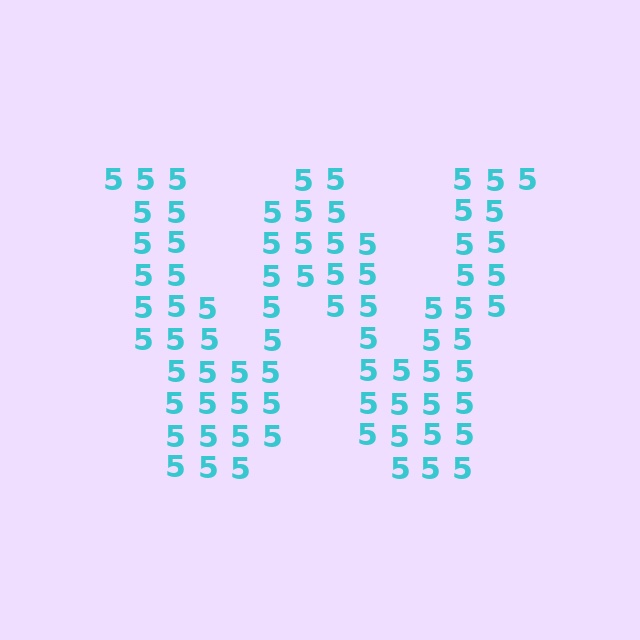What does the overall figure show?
The overall figure shows the letter W.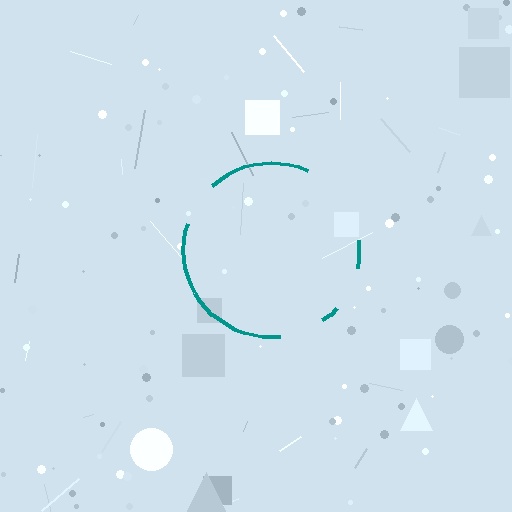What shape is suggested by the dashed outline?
The dashed outline suggests a circle.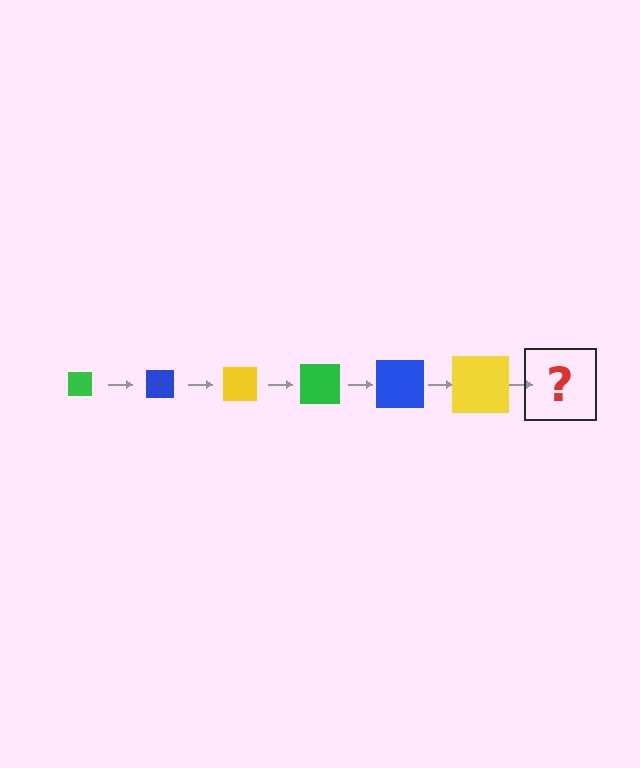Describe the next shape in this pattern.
It should be a green square, larger than the previous one.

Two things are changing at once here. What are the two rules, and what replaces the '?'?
The two rules are that the square grows larger each step and the color cycles through green, blue, and yellow. The '?' should be a green square, larger than the previous one.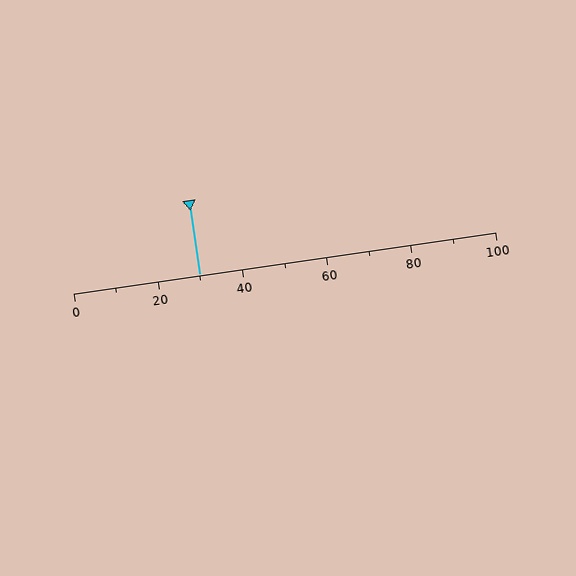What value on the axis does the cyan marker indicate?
The marker indicates approximately 30.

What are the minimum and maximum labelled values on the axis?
The axis runs from 0 to 100.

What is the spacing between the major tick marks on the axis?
The major ticks are spaced 20 apart.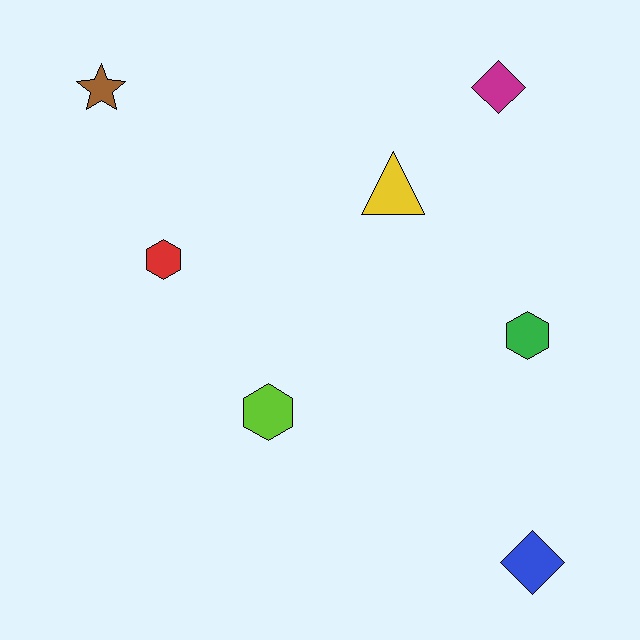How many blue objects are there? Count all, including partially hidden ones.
There is 1 blue object.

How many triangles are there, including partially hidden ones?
There is 1 triangle.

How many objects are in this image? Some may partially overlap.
There are 7 objects.